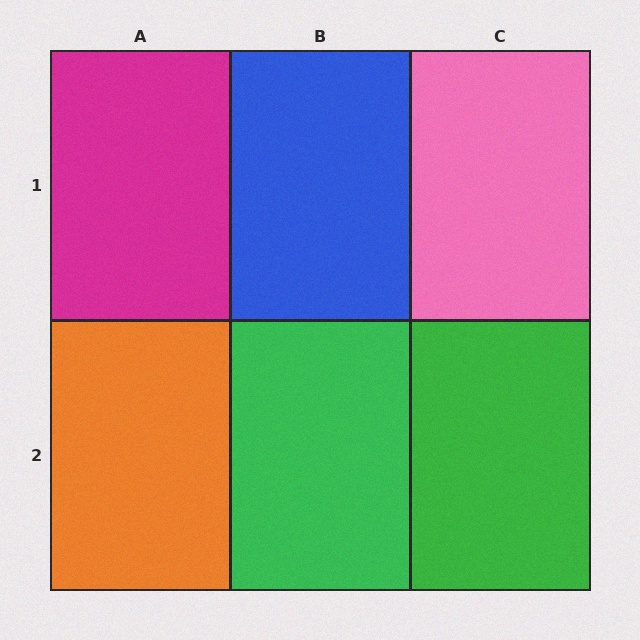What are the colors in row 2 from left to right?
Orange, green, green.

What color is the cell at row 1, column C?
Pink.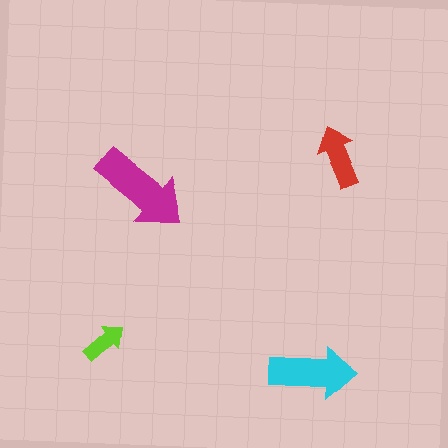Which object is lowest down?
The cyan arrow is bottommost.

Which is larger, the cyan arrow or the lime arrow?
The cyan one.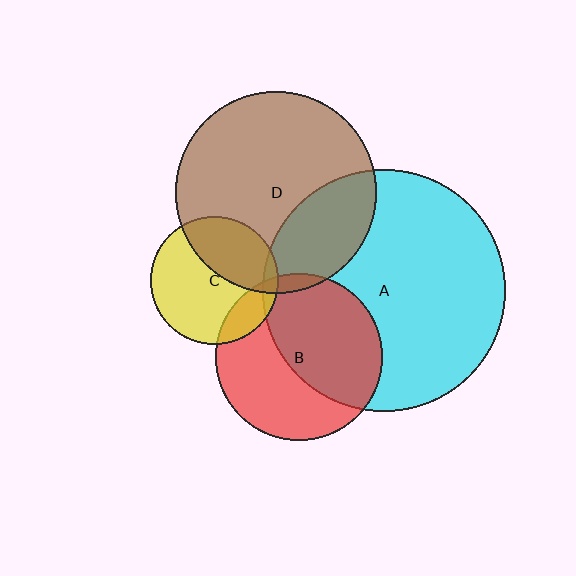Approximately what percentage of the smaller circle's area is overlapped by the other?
Approximately 25%.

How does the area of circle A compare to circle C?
Approximately 3.6 times.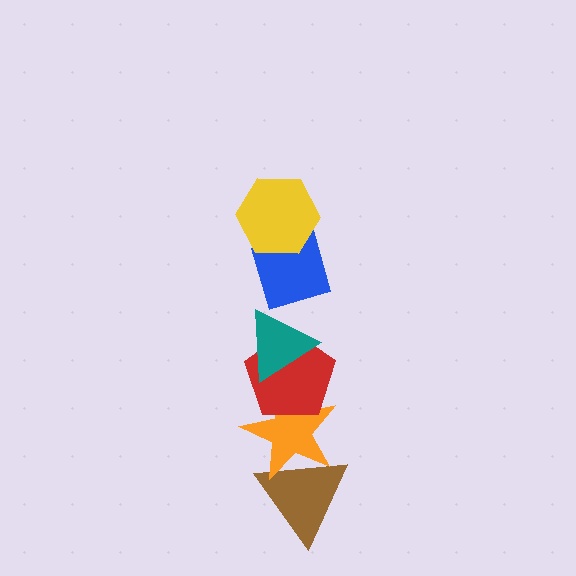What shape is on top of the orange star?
The red pentagon is on top of the orange star.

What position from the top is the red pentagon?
The red pentagon is 4th from the top.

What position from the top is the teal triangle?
The teal triangle is 3rd from the top.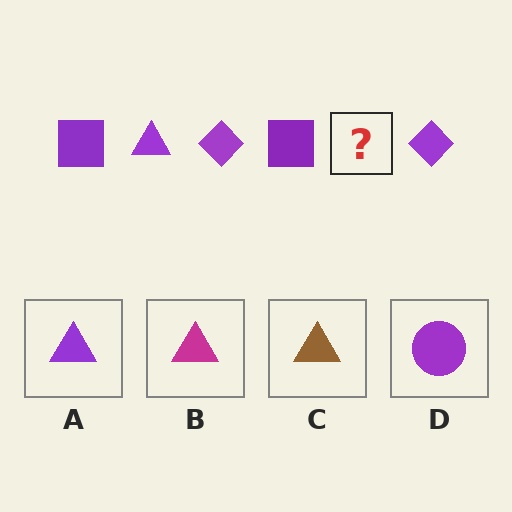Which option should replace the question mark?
Option A.